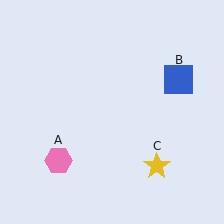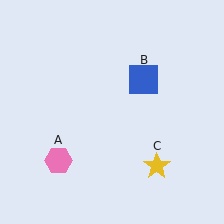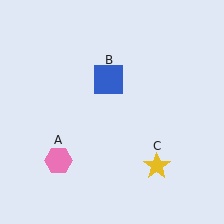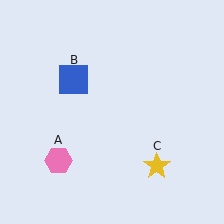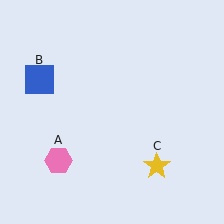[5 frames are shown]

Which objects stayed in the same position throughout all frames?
Pink hexagon (object A) and yellow star (object C) remained stationary.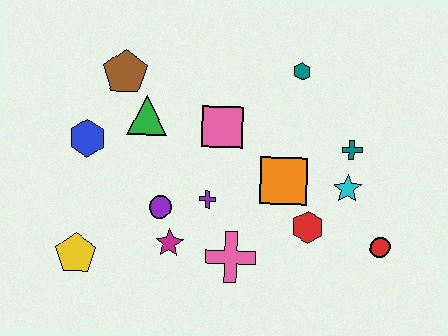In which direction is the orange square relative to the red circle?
The orange square is to the left of the red circle.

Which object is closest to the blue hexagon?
The green triangle is closest to the blue hexagon.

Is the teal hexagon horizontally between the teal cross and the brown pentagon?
Yes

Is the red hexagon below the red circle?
No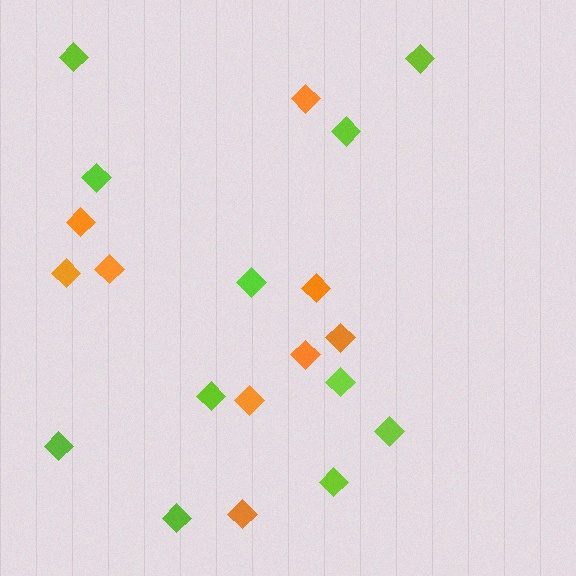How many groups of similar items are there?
There are 2 groups: one group of orange diamonds (9) and one group of lime diamonds (11).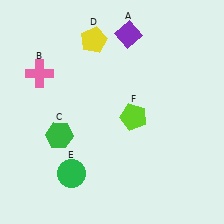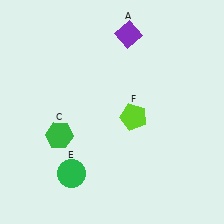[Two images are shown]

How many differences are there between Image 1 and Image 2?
There are 2 differences between the two images.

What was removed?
The pink cross (B), the yellow pentagon (D) were removed in Image 2.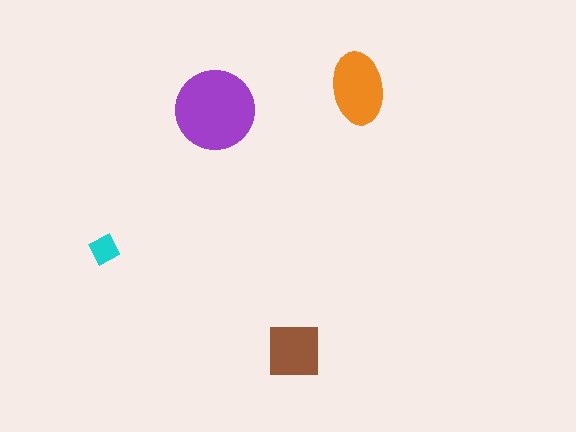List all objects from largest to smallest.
The purple circle, the orange ellipse, the brown square, the cyan diamond.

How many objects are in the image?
There are 4 objects in the image.